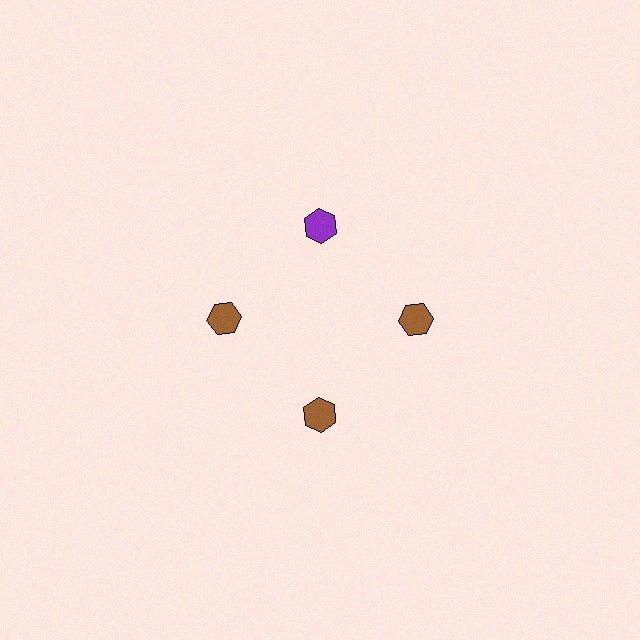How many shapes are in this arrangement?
There are 4 shapes arranged in a ring pattern.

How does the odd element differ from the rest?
It has a different color: purple instead of brown.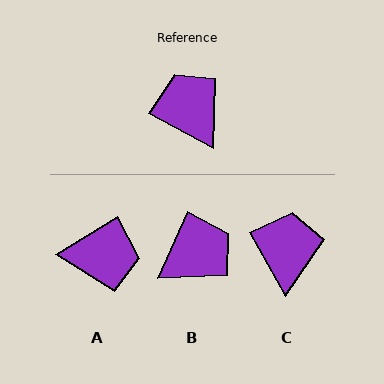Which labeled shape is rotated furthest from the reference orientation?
A, about 120 degrees away.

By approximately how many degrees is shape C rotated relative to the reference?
Approximately 33 degrees clockwise.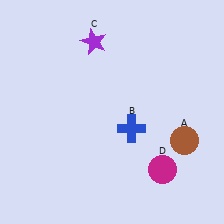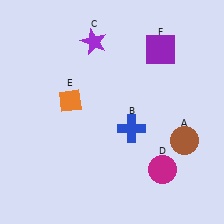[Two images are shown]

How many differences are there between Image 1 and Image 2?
There are 2 differences between the two images.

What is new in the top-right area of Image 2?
A purple square (F) was added in the top-right area of Image 2.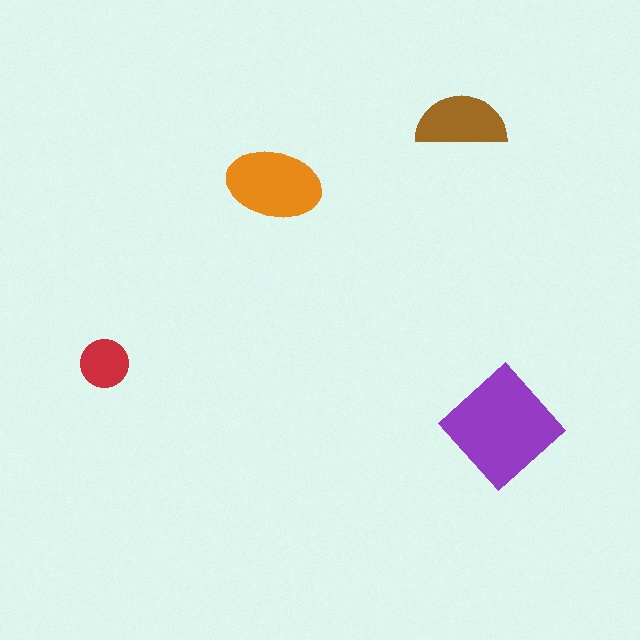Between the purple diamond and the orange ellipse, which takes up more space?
The purple diamond.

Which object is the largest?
The purple diamond.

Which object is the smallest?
The red circle.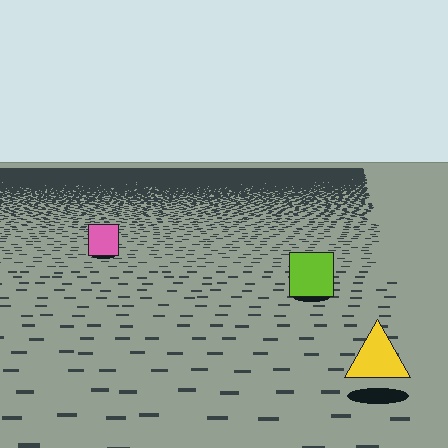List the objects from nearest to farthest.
From nearest to farthest: the yellow triangle, the lime square, the pink square.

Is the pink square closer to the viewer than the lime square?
No. The lime square is closer — you can tell from the texture gradient: the ground texture is coarser near it.